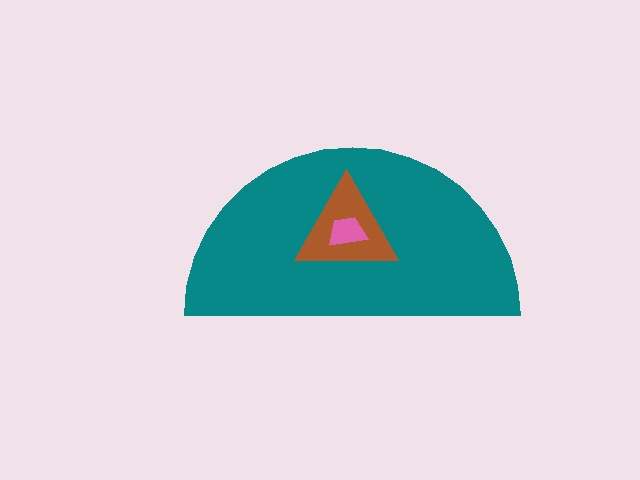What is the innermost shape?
The pink trapezoid.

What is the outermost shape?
The teal semicircle.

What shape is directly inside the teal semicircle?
The brown triangle.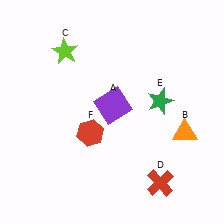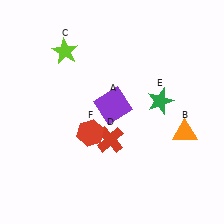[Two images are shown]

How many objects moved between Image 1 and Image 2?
1 object moved between the two images.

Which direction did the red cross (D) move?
The red cross (D) moved left.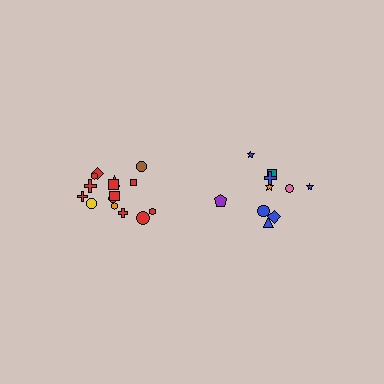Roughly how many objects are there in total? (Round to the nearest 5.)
Roughly 25 objects in total.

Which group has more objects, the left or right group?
The left group.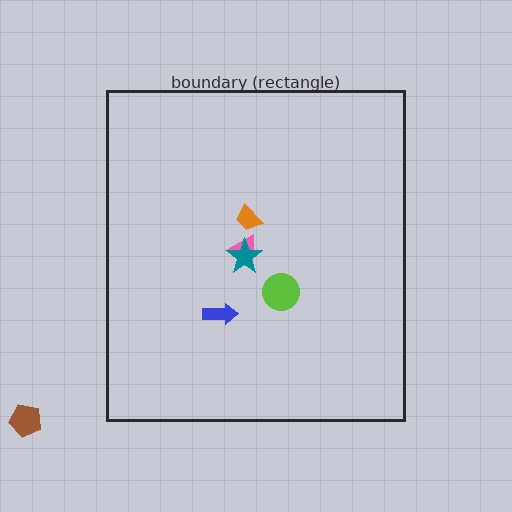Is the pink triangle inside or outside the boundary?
Inside.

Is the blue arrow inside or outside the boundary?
Inside.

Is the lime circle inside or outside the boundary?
Inside.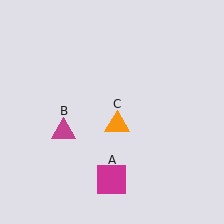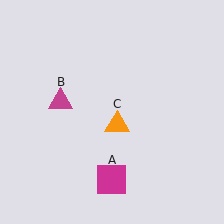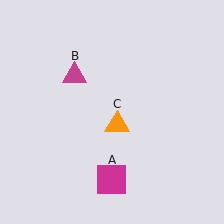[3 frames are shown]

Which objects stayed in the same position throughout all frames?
Magenta square (object A) and orange triangle (object C) remained stationary.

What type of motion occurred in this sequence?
The magenta triangle (object B) rotated clockwise around the center of the scene.